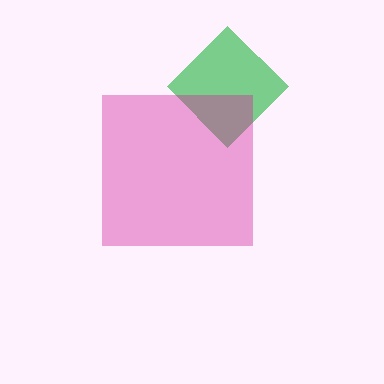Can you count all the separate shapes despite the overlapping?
Yes, there are 2 separate shapes.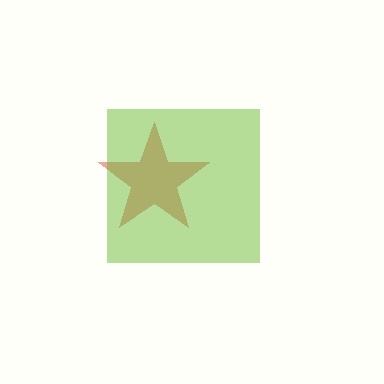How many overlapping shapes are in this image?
There are 2 overlapping shapes in the image.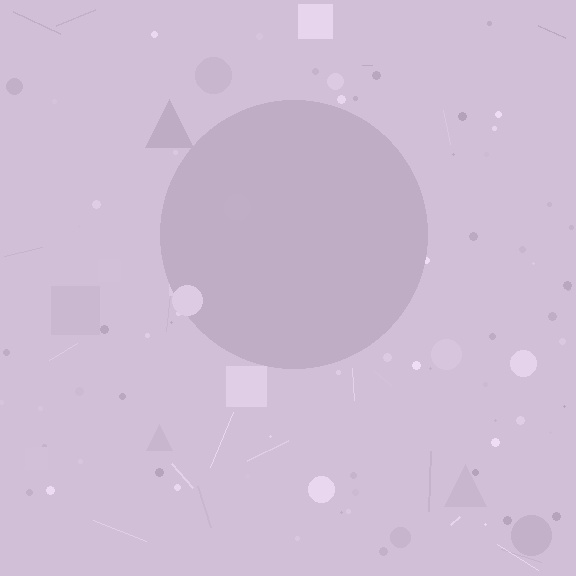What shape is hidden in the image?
A circle is hidden in the image.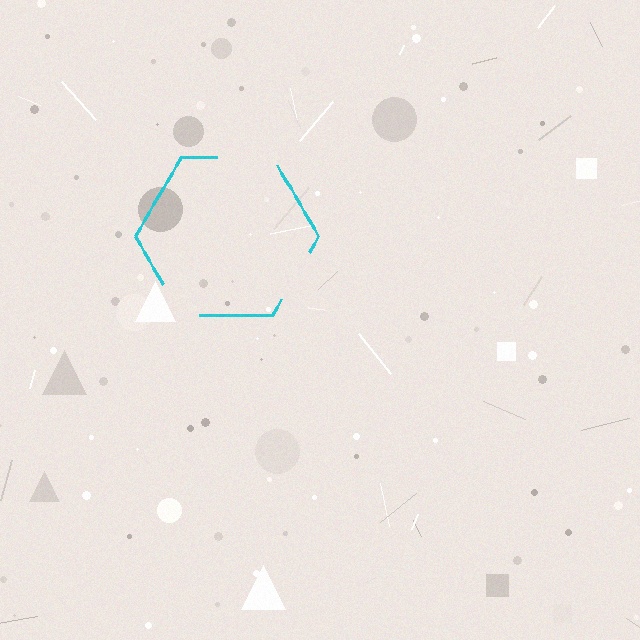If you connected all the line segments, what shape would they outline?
They would outline a hexagon.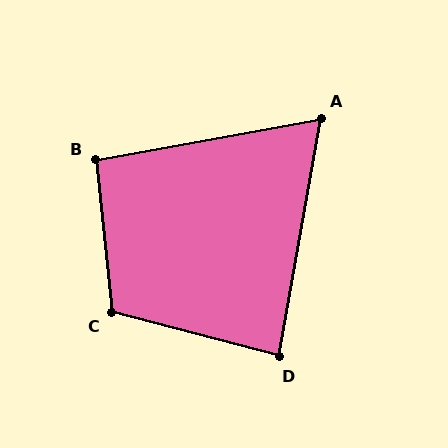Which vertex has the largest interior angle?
C, at approximately 110 degrees.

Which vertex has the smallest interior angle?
A, at approximately 70 degrees.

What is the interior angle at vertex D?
Approximately 85 degrees (approximately right).